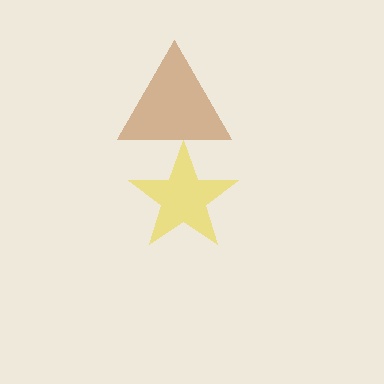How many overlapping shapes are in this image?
There are 2 overlapping shapes in the image.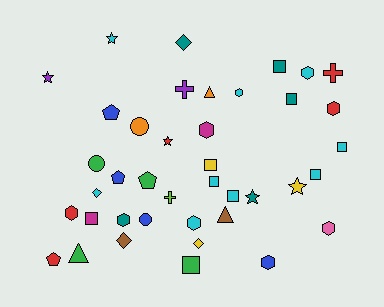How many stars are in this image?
There are 5 stars.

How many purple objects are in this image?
There are 2 purple objects.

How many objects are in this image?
There are 40 objects.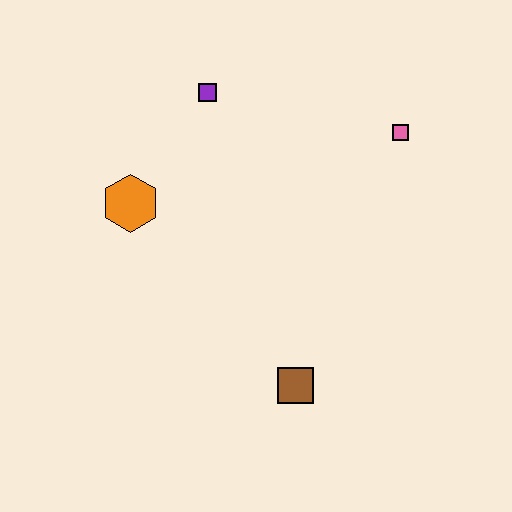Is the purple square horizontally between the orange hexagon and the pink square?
Yes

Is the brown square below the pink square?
Yes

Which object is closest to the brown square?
The orange hexagon is closest to the brown square.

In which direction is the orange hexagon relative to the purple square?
The orange hexagon is below the purple square.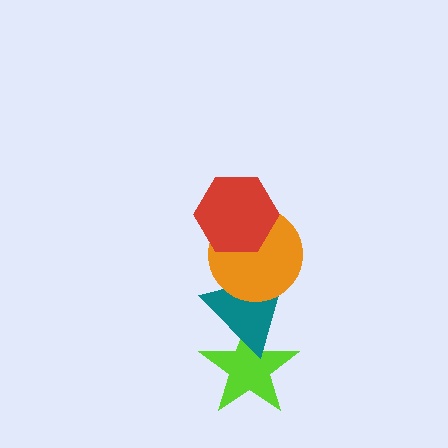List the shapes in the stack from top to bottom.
From top to bottom: the red hexagon, the orange circle, the teal triangle, the lime star.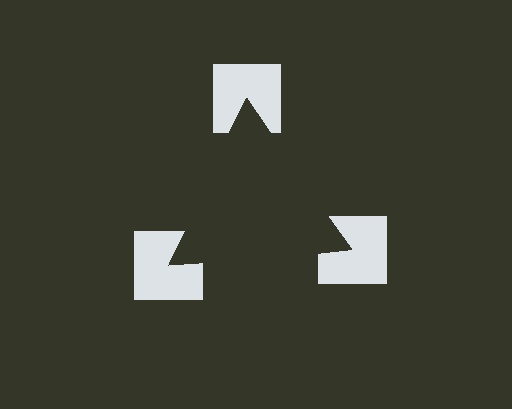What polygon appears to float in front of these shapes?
An illusory triangle — its edges are inferred from the aligned wedge cuts in the notched squares, not physically drawn.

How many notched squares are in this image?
There are 3 — one at each vertex of the illusory triangle.